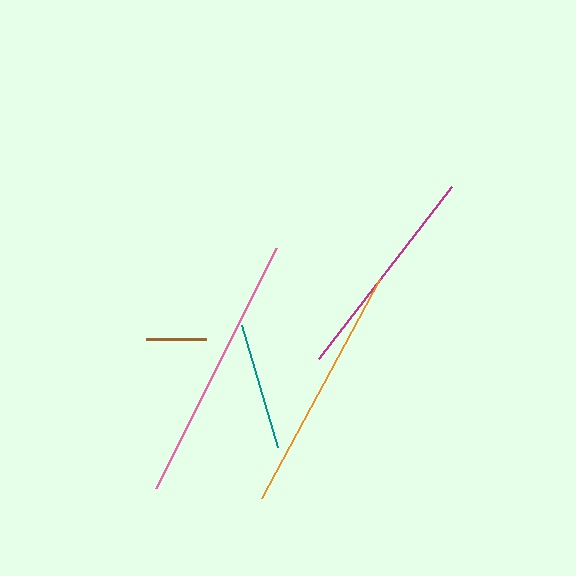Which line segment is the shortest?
The brown line is the shortest at approximately 60 pixels.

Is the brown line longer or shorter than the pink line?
The pink line is longer than the brown line.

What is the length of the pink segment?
The pink segment is approximately 268 pixels long.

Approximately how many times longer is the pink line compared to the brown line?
The pink line is approximately 4.4 times the length of the brown line.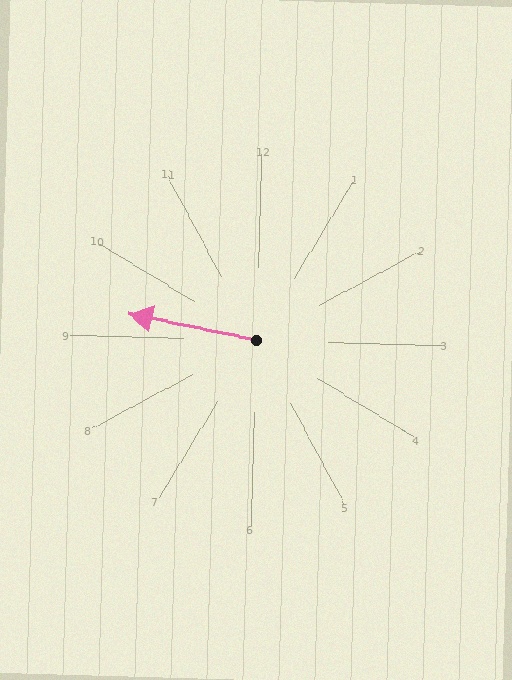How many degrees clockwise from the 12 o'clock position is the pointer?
Approximately 280 degrees.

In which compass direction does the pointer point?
West.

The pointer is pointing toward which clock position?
Roughly 9 o'clock.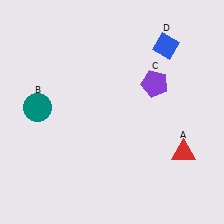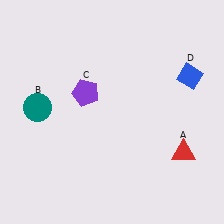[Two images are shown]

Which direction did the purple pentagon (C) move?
The purple pentagon (C) moved left.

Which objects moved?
The objects that moved are: the purple pentagon (C), the blue diamond (D).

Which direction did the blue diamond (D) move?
The blue diamond (D) moved down.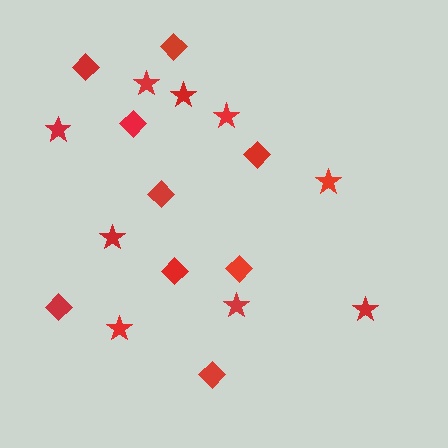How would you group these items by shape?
There are 2 groups: one group of diamonds (9) and one group of stars (9).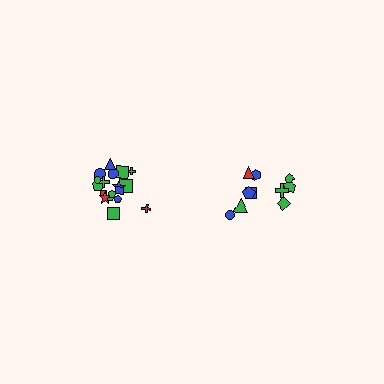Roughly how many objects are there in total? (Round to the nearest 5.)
Roughly 30 objects in total.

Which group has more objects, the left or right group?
The left group.